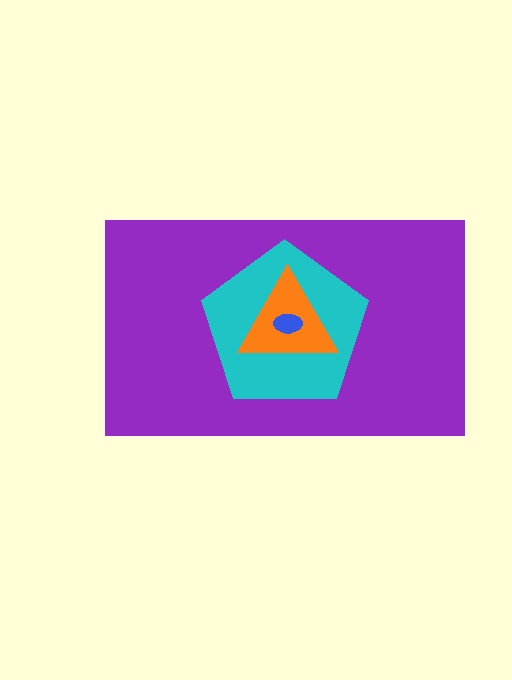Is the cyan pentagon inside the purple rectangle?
Yes.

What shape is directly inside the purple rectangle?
The cyan pentagon.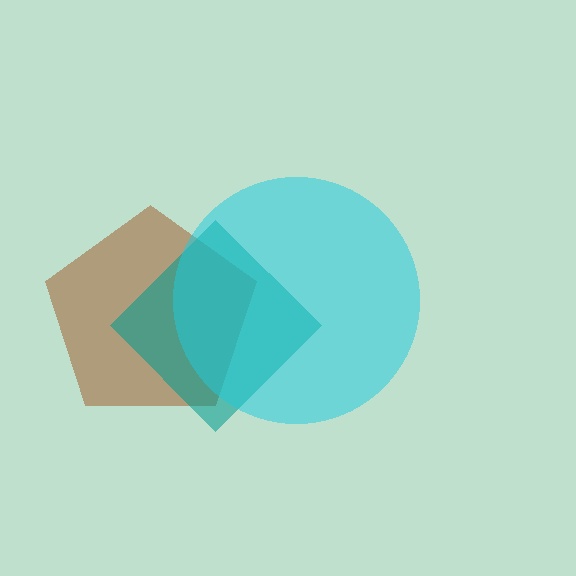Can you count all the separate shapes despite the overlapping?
Yes, there are 3 separate shapes.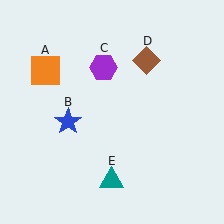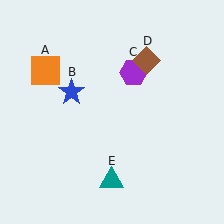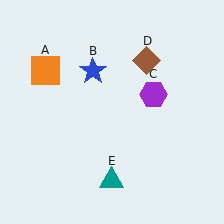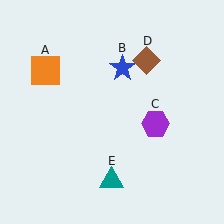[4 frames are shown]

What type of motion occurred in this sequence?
The blue star (object B), purple hexagon (object C) rotated clockwise around the center of the scene.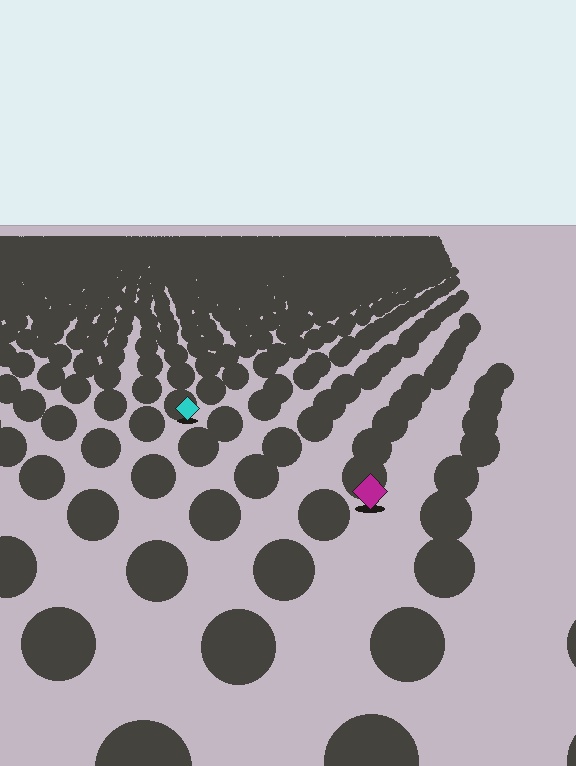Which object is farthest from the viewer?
The cyan diamond is farthest from the viewer. It appears smaller and the ground texture around it is denser.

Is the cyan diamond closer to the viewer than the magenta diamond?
No. The magenta diamond is closer — you can tell from the texture gradient: the ground texture is coarser near it.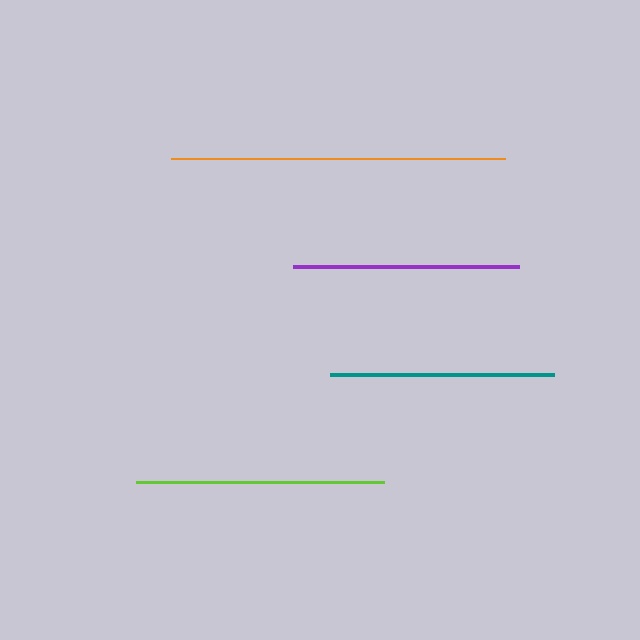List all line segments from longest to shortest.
From longest to shortest: orange, lime, purple, teal.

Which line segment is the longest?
The orange line is the longest at approximately 333 pixels.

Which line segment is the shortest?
The teal line is the shortest at approximately 224 pixels.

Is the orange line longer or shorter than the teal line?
The orange line is longer than the teal line.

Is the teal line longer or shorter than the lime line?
The lime line is longer than the teal line.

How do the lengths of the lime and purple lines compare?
The lime and purple lines are approximately the same length.